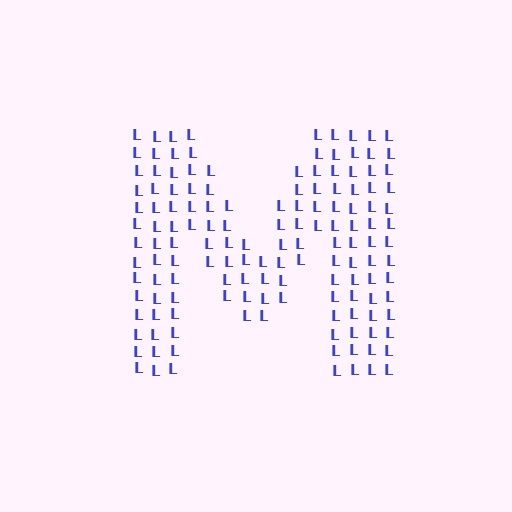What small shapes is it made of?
It is made of small letter L's.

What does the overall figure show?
The overall figure shows the letter M.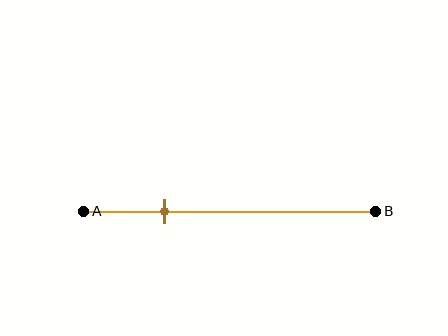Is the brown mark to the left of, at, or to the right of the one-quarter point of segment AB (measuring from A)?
The brown mark is approximately at the one-quarter point of segment AB.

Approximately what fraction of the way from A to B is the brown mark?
The brown mark is approximately 30% of the way from A to B.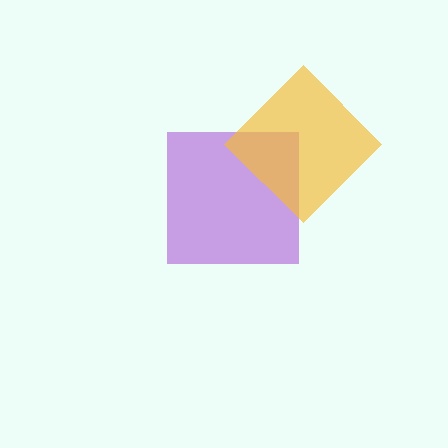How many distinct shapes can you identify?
There are 2 distinct shapes: a purple square, a yellow diamond.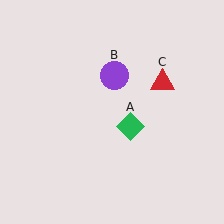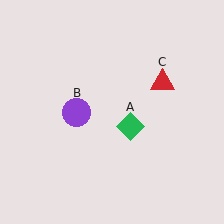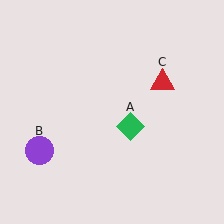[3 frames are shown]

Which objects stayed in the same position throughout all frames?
Green diamond (object A) and red triangle (object C) remained stationary.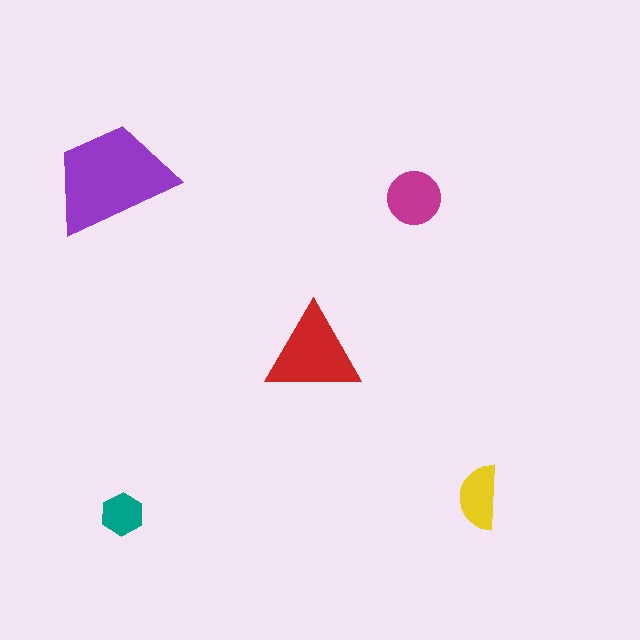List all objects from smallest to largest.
The teal hexagon, the yellow semicircle, the magenta circle, the red triangle, the purple trapezoid.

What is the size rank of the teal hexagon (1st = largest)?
5th.